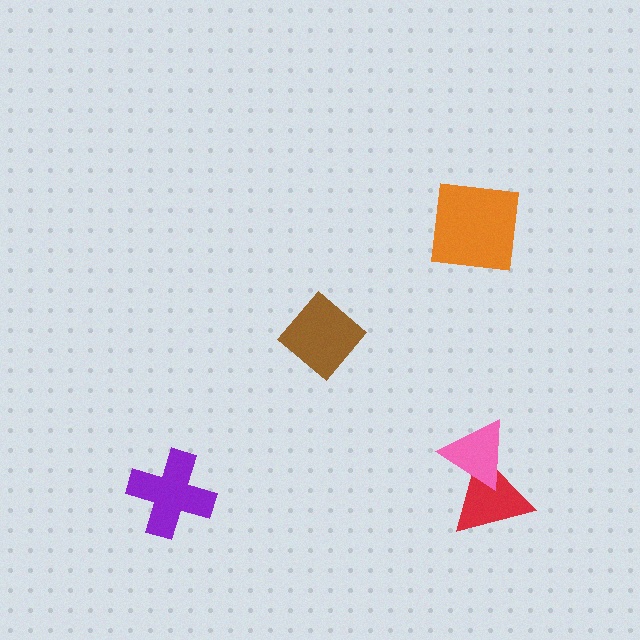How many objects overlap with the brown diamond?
0 objects overlap with the brown diamond.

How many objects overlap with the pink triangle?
1 object overlaps with the pink triangle.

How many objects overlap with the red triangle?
1 object overlaps with the red triangle.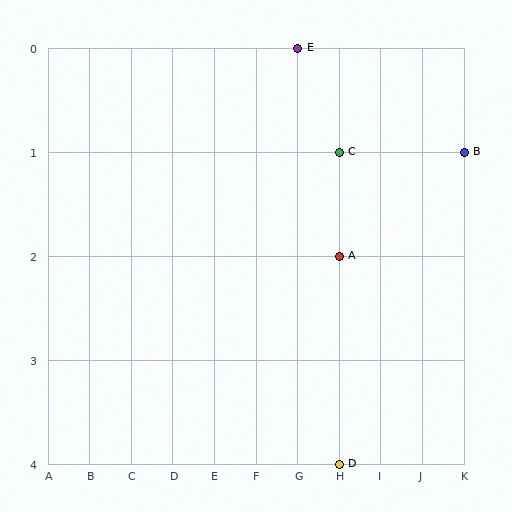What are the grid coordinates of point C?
Point C is at grid coordinates (H, 1).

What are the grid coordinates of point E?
Point E is at grid coordinates (G, 0).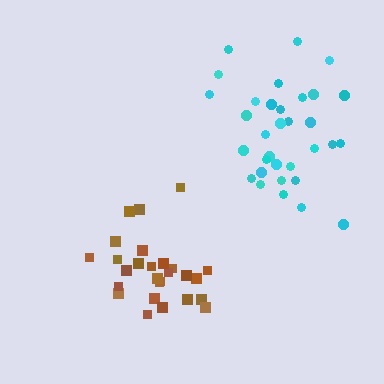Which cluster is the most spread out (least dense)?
Cyan.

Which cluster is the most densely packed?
Brown.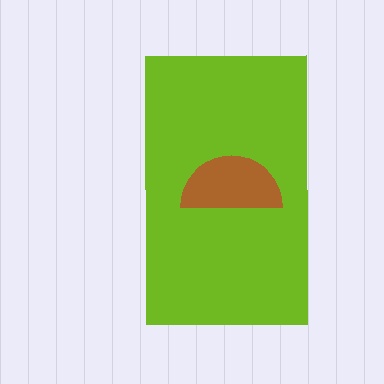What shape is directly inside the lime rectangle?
The brown semicircle.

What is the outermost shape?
The lime rectangle.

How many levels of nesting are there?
2.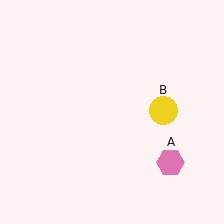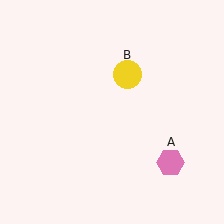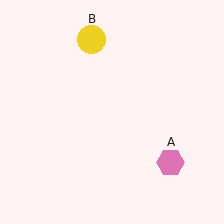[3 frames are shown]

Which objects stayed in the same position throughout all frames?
Pink hexagon (object A) remained stationary.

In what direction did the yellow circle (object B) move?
The yellow circle (object B) moved up and to the left.